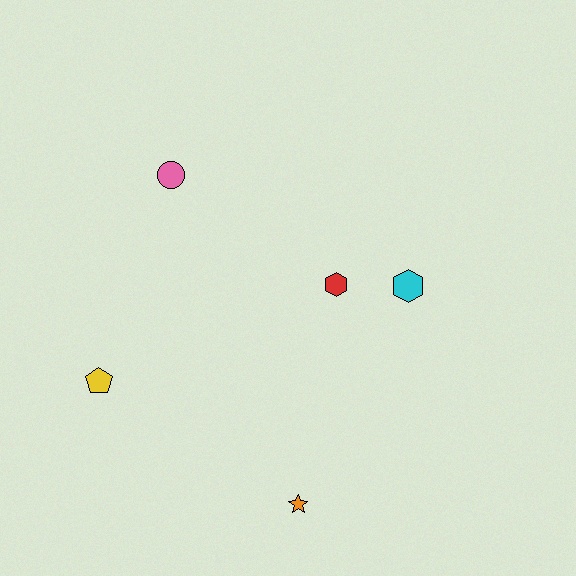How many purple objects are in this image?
There are no purple objects.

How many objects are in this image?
There are 5 objects.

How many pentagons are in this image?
There is 1 pentagon.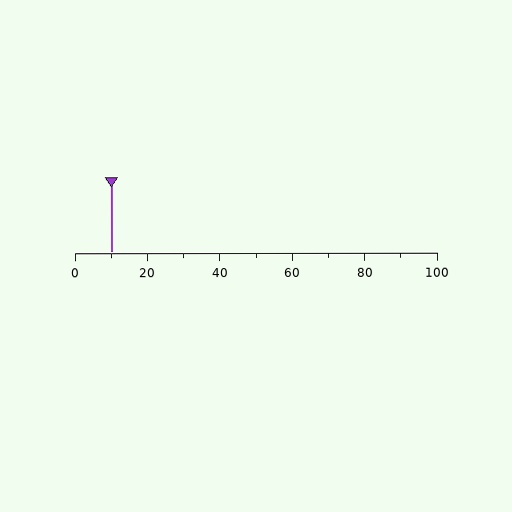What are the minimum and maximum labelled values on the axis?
The axis runs from 0 to 100.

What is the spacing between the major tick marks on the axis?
The major ticks are spaced 20 apart.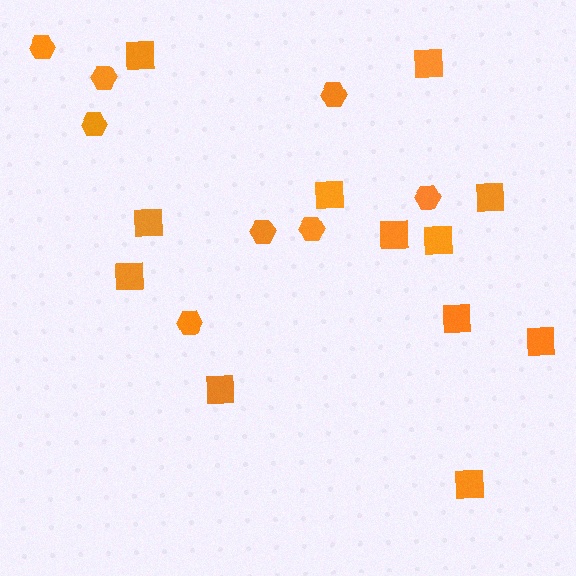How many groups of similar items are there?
There are 2 groups: one group of hexagons (8) and one group of squares (12).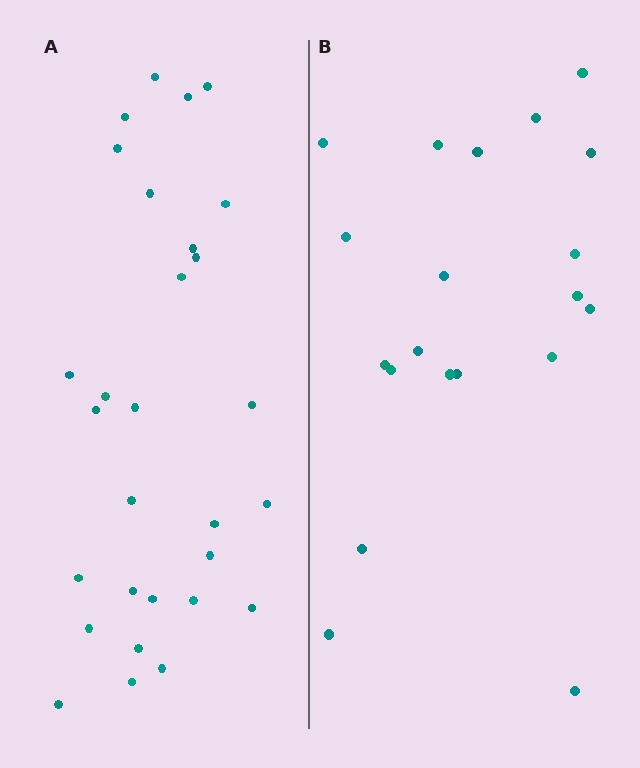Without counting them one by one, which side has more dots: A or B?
Region A (the left region) has more dots.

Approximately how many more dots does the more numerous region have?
Region A has roughly 8 or so more dots than region B.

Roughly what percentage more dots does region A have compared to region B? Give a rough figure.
About 45% more.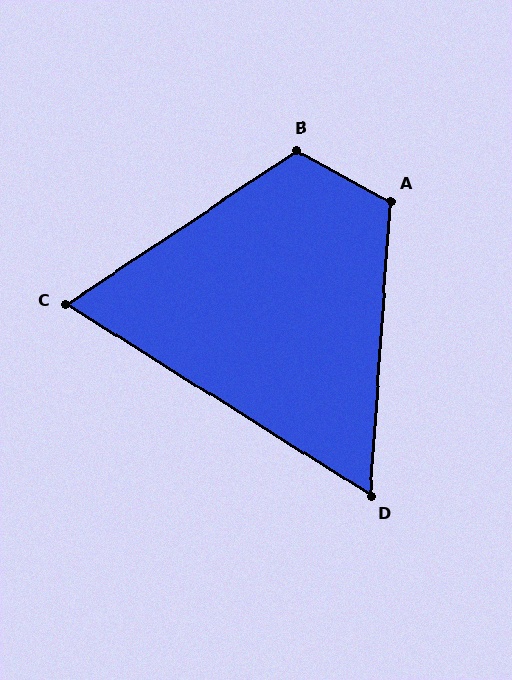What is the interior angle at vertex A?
Approximately 114 degrees (obtuse).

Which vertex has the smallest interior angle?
D, at approximately 62 degrees.